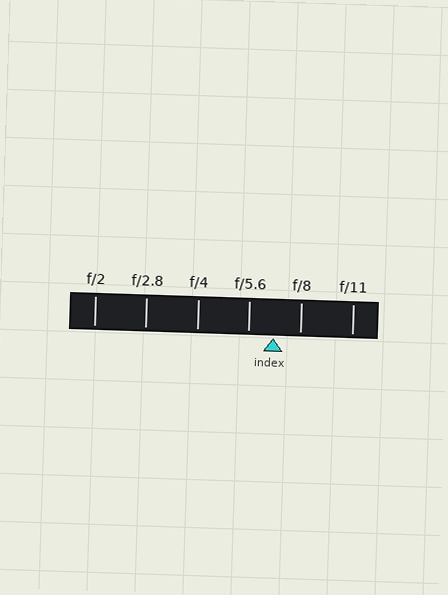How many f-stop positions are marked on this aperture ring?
There are 6 f-stop positions marked.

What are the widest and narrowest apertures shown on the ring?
The widest aperture shown is f/2 and the narrowest is f/11.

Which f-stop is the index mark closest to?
The index mark is closest to f/5.6.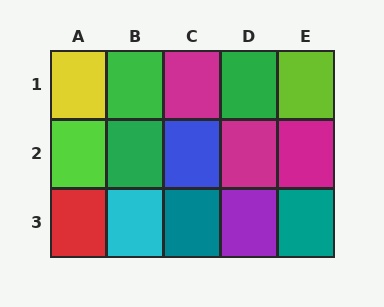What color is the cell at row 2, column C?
Blue.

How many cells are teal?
2 cells are teal.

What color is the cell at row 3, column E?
Teal.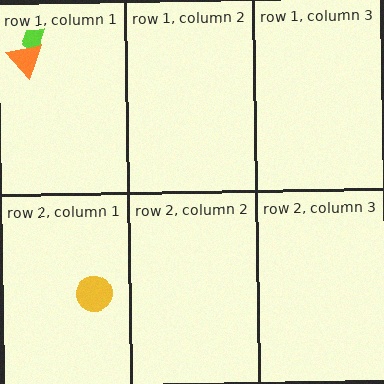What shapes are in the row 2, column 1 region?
The yellow circle.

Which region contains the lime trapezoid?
The row 1, column 1 region.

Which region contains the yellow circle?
The row 2, column 1 region.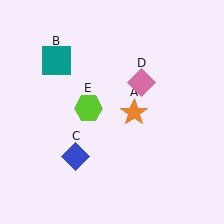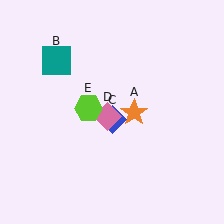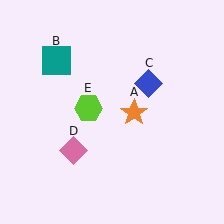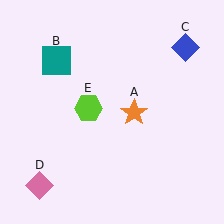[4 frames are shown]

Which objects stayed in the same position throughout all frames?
Orange star (object A) and teal square (object B) and lime hexagon (object E) remained stationary.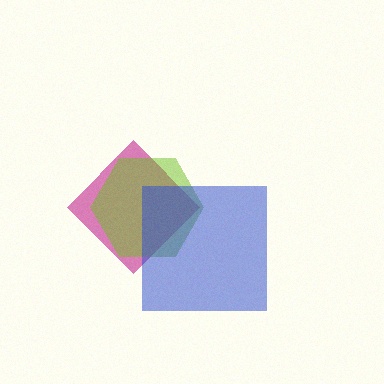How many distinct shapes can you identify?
There are 3 distinct shapes: a magenta diamond, a lime hexagon, a blue square.